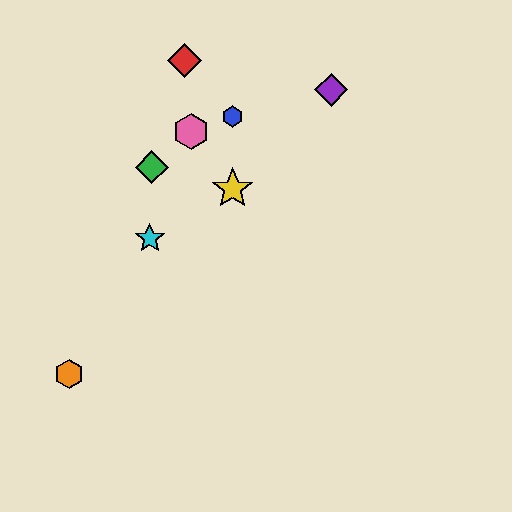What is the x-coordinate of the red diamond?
The red diamond is at x≈184.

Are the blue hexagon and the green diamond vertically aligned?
No, the blue hexagon is at x≈233 and the green diamond is at x≈152.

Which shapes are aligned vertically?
The blue hexagon, the yellow star are aligned vertically.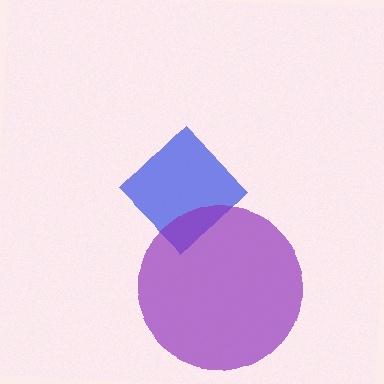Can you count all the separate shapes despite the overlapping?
Yes, there are 2 separate shapes.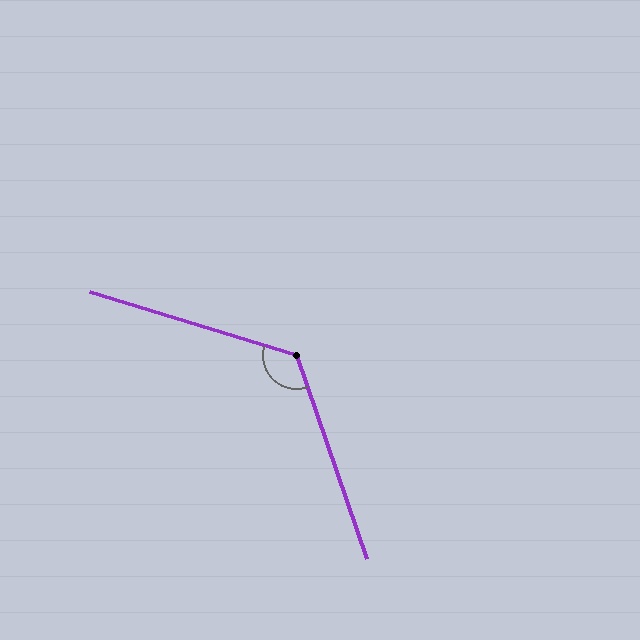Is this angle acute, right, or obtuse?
It is obtuse.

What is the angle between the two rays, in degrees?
Approximately 126 degrees.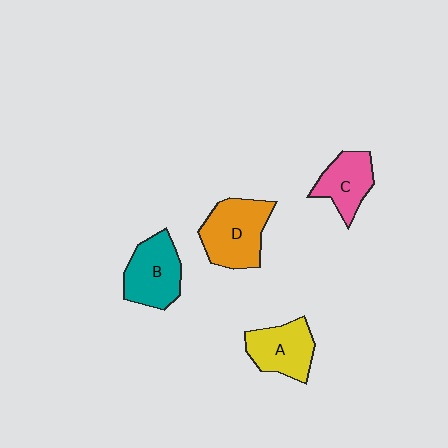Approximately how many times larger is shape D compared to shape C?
Approximately 1.4 times.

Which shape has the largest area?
Shape D (orange).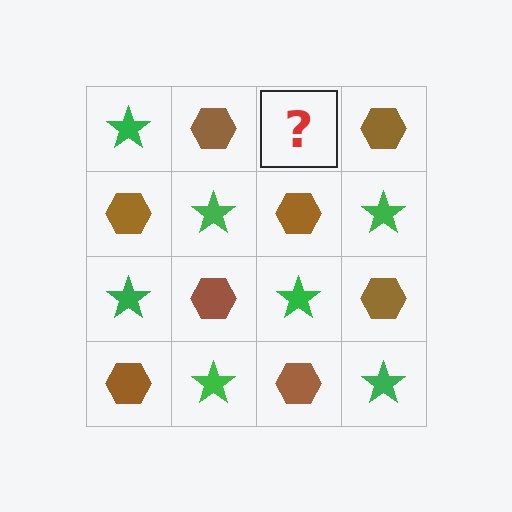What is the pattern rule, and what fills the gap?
The rule is that it alternates green star and brown hexagon in a checkerboard pattern. The gap should be filled with a green star.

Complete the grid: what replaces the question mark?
The question mark should be replaced with a green star.